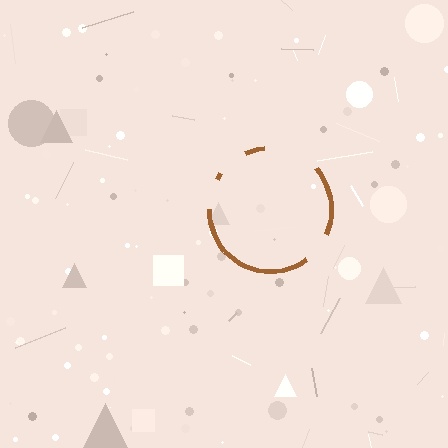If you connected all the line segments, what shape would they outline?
They would outline a circle.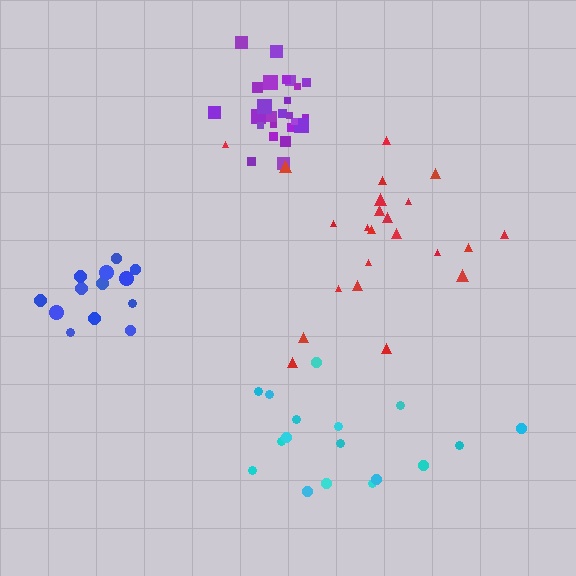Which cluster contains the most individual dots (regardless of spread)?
Purple (27).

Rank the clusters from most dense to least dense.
purple, blue, red, cyan.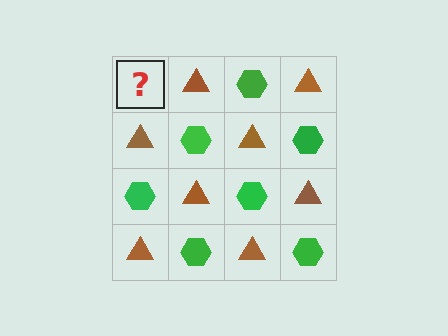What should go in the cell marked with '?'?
The missing cell should contain a green hexagon.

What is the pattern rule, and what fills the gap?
The rule is that it alternates green hexagon and brown triangle in a checkerboard pattern. The gap should be filled with a green hexagon.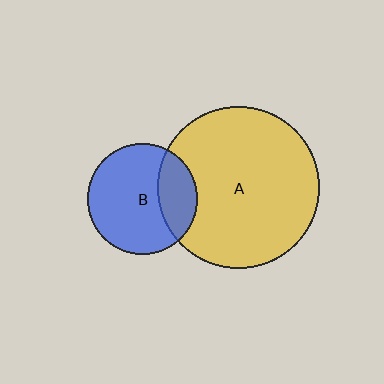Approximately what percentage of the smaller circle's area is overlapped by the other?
Approximately 25%.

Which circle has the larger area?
Circle A (yellow).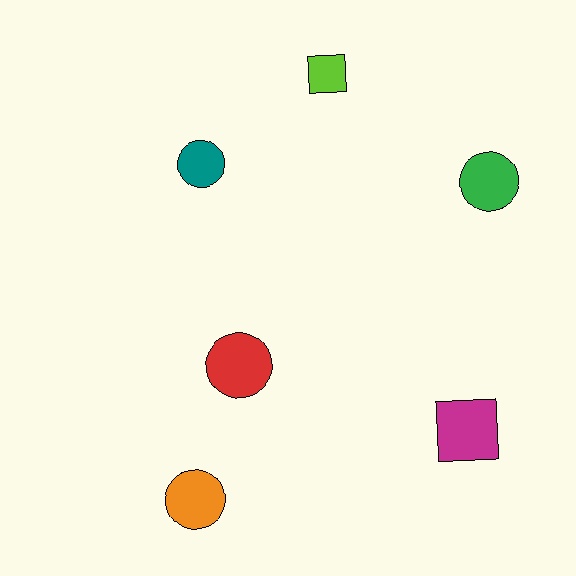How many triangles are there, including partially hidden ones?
There are no triangles.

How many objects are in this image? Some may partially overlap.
There are 6 objects.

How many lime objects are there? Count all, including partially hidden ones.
There is 1 lime object.